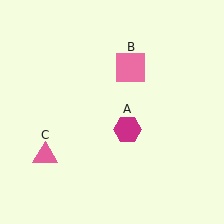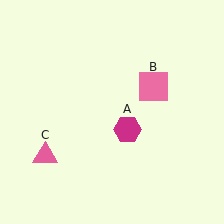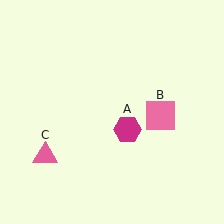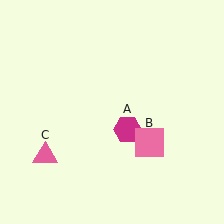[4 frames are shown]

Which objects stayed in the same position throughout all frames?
Magenta hexagon (object A) and pink triangle (object C) remained stationary.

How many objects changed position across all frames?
1 object changed position: pink square (object B).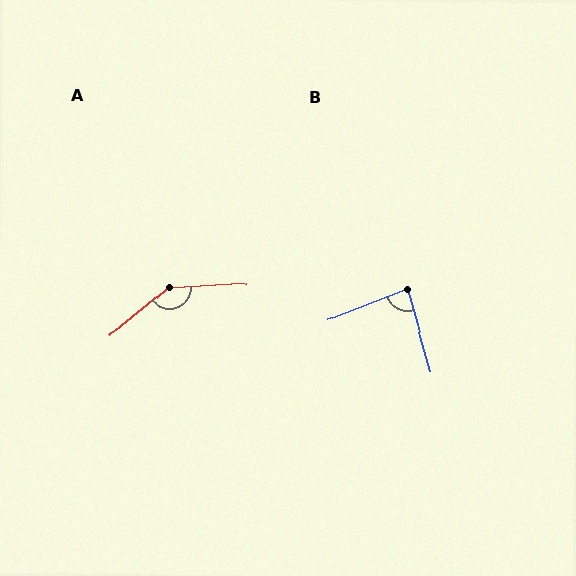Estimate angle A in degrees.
Approximately 144 degrees.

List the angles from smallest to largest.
B (85°), A (144°).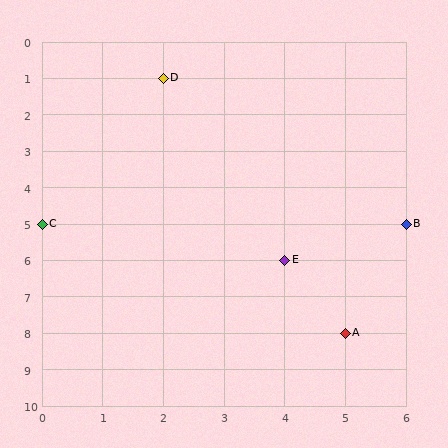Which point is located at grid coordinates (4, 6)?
Point E is at (4, 6).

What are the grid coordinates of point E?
Point E is at grid coordinates (4, 6).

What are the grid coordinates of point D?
Point D is at grid coordinates (2, 1).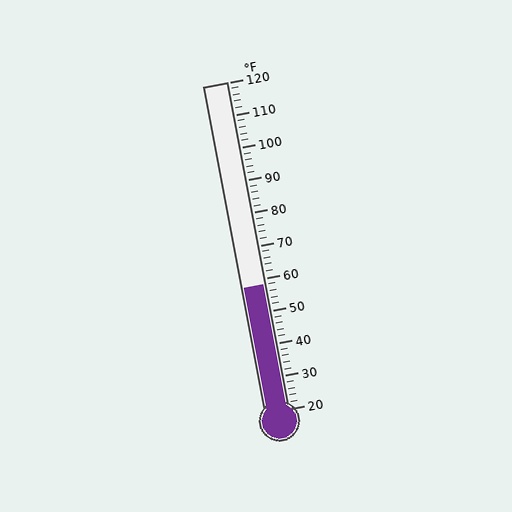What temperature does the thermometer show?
The thermometer shows approximately 58°F.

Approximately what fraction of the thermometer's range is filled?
The thermometer is filled to approximately 40% of its range.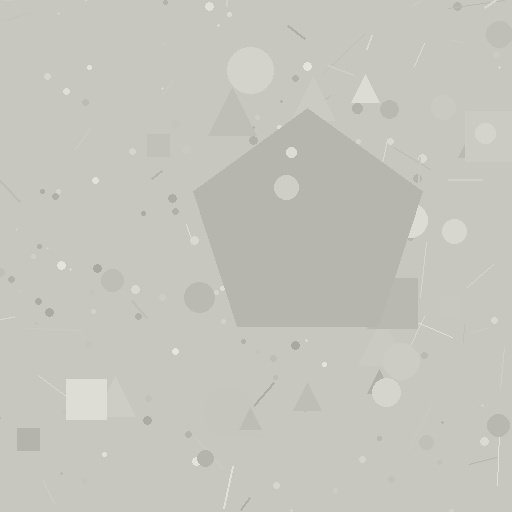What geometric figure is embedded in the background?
A pentagon is embedded in the background.